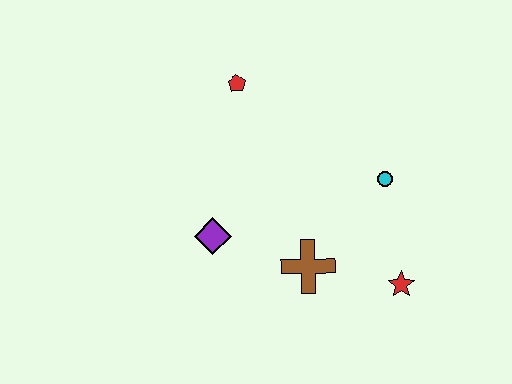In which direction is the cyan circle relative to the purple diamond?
The cyan circle is to the right of the purple diamond.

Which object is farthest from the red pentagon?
The red star is farthest from the red pentagon.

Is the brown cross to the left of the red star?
Yes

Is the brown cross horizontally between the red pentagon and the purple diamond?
No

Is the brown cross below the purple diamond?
Yes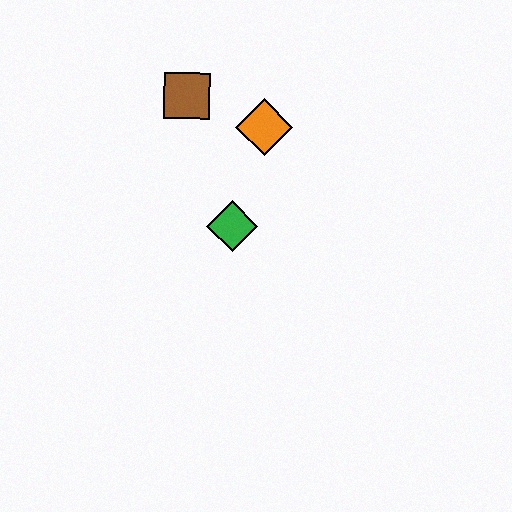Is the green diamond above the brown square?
No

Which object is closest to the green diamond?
The orange diamond is closest to the green diamond.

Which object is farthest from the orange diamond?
The green diamond is farthest from the orange diamond.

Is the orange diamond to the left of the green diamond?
No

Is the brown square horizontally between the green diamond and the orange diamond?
No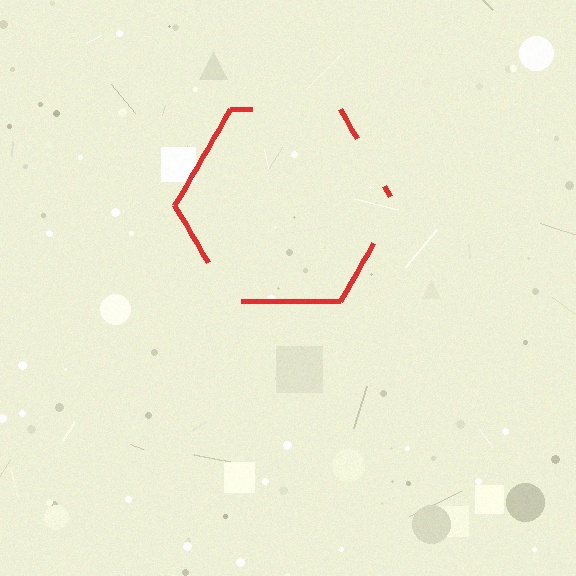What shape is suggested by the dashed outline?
The dashed outline suggests a hexagon.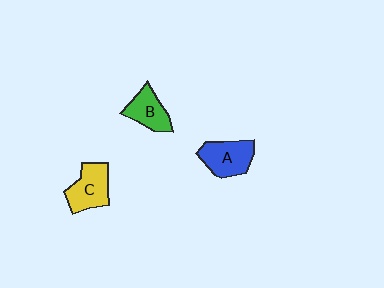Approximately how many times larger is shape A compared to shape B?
Approximately 1.3 times.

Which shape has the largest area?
Shape A (blue).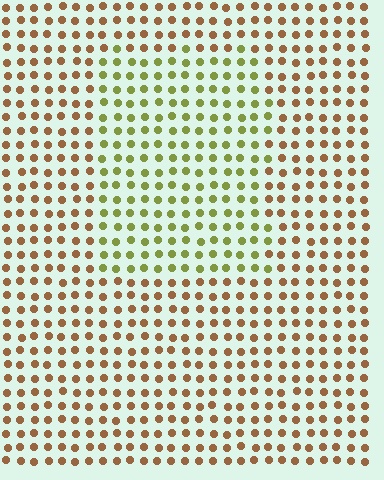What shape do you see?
I see a rectangle.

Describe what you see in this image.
The image is filled with small brown elements in a uniform arrangement. A rectangle-shaped region is visible where the elements are tinted to a slightly different hue, forming a subtle color boundary.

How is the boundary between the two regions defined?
The boundary is defined purely by a slight shift in hue (about 51 degrees). Spacing, size, and orientation are identical on both sides.